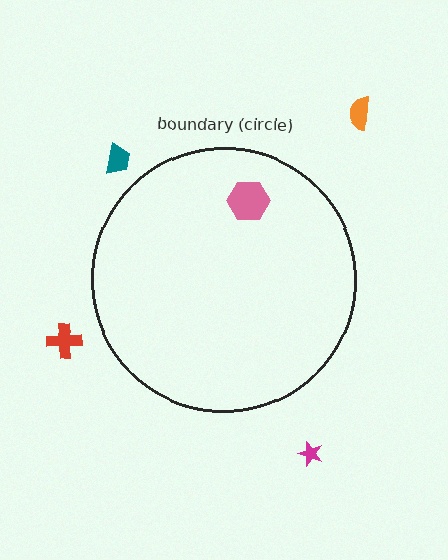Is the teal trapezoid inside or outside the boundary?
Outside.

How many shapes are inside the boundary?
1 inside, 4 outside.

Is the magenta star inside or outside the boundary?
Outside.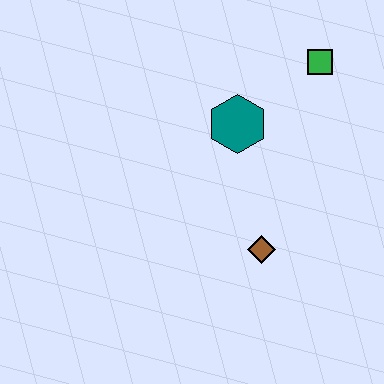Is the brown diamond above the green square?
No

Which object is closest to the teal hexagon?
The green square is closest to the teal hexagon.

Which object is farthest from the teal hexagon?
The brown diamond is farthest from the teal hexagon.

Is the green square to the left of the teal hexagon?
No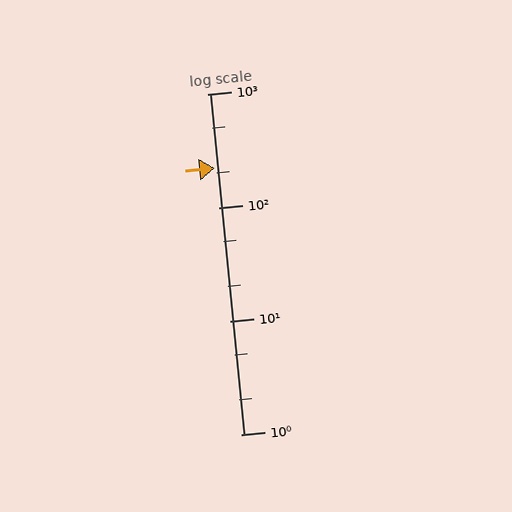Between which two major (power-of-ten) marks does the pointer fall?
The pointer is between 100 and 1000.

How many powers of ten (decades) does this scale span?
The scale spans 3 decades, from 1 to 1000.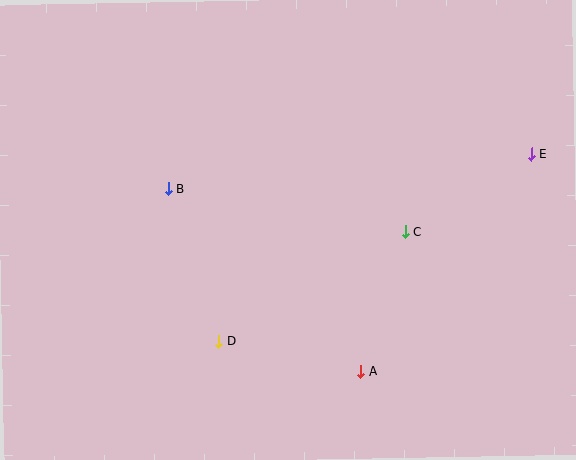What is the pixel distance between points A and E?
The distance between A and E is 276 pixels.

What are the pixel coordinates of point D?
Point D is at (219, 342).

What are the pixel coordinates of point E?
Point E is at (531, 154).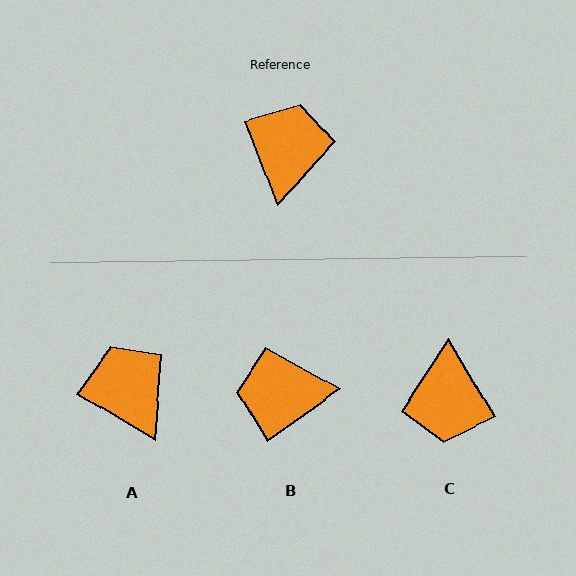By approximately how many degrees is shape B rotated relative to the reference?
Approximately 105 degrees counter-clockwise.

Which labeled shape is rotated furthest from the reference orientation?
C, about 170 degrees away.